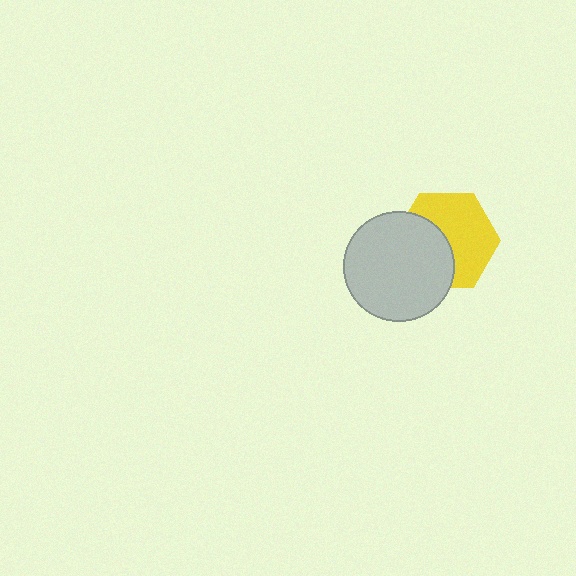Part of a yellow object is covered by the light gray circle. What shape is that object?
It is a hexagon.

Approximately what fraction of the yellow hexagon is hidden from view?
Roughly 42% of the yellow hexagon is hidden behind the light gray circle.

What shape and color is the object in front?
The object in front is a light gray circle.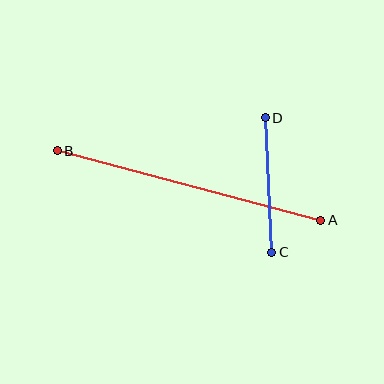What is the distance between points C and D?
The distance is approximately 135 pixels.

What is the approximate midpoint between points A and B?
The midpoint is at approximately (189, 186) pixels.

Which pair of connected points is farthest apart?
Points A and B are farthest apart.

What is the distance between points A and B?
The distance is approximately 273 pixels.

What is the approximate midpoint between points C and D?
The midpoint is at approximately (268, 185) pixels.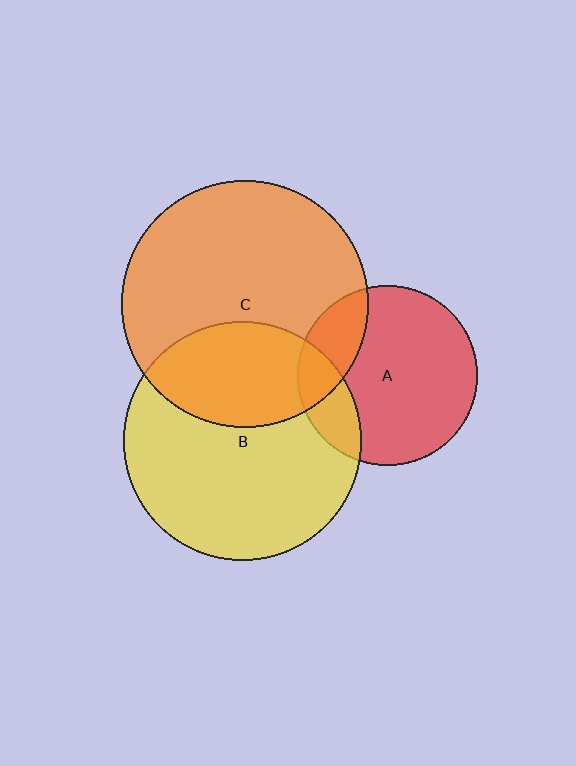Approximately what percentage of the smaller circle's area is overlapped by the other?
Approximately 35%.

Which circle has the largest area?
Circle C (orange).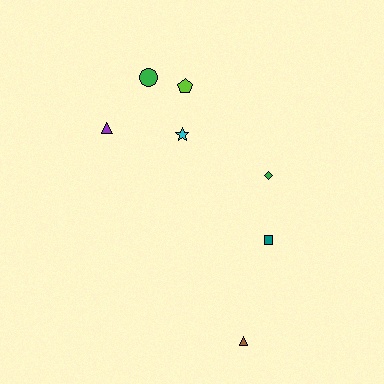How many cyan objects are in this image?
There is 1 cyan object.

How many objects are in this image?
There are 7 objects.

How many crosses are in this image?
There are no crosses.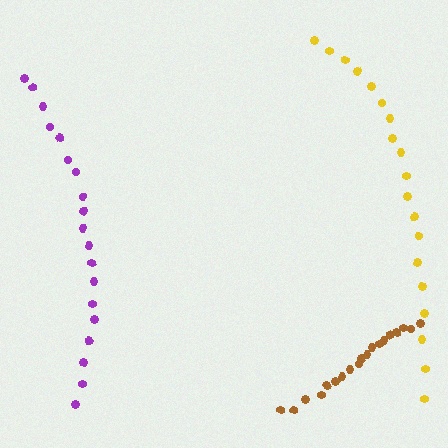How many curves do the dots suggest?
There are 3 distinct paths.